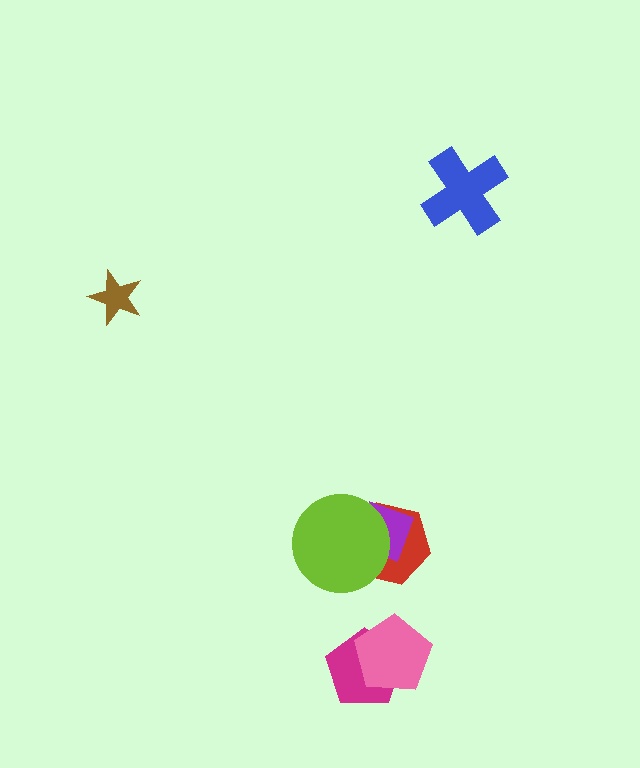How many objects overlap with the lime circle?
2 objects overlap with the lime circle.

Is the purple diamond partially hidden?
Yes, it is partially covered by another shape.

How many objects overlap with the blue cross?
0 objects overlap with the blue cross.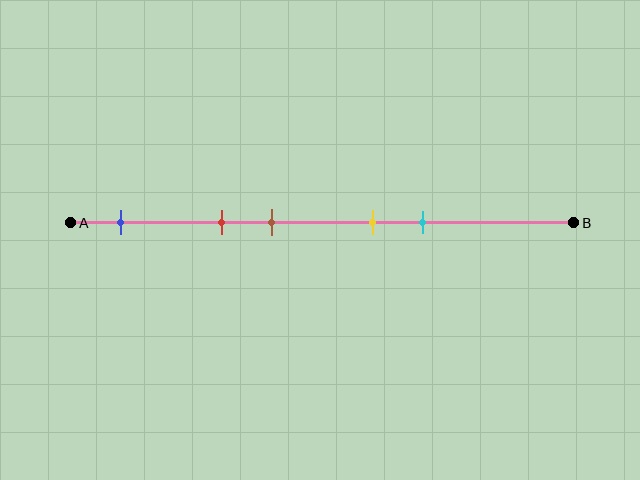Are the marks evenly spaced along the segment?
No, the marks are not evenly spaced.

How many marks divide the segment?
There are 5 marks dividing the segment.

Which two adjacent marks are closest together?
The yellow and cyan marks are the closest adjacent pair.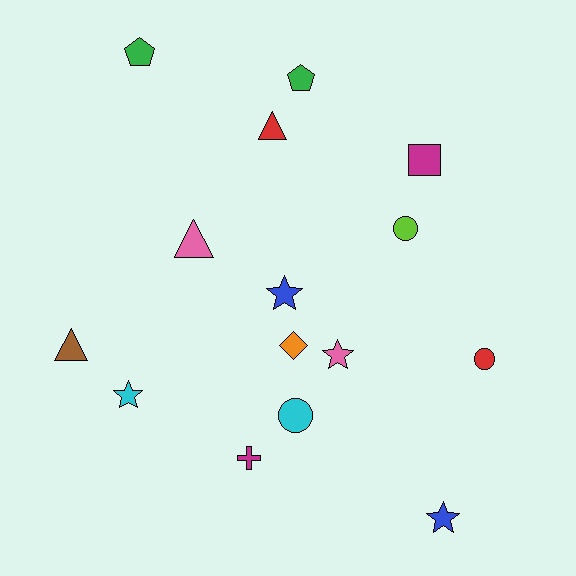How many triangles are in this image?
There are 3 triangles.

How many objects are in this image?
There are 15 objects.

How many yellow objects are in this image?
There are no yellow objects.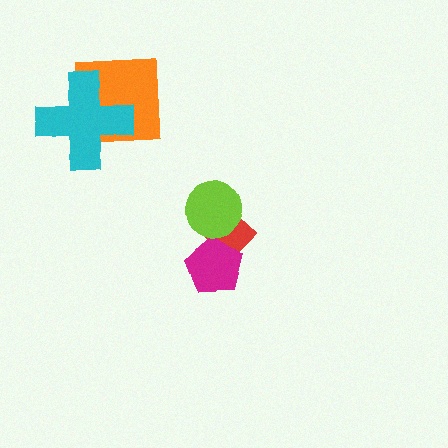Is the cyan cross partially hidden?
No, no other shape covers it.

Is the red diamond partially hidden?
Yes, it is partially covered by another shape.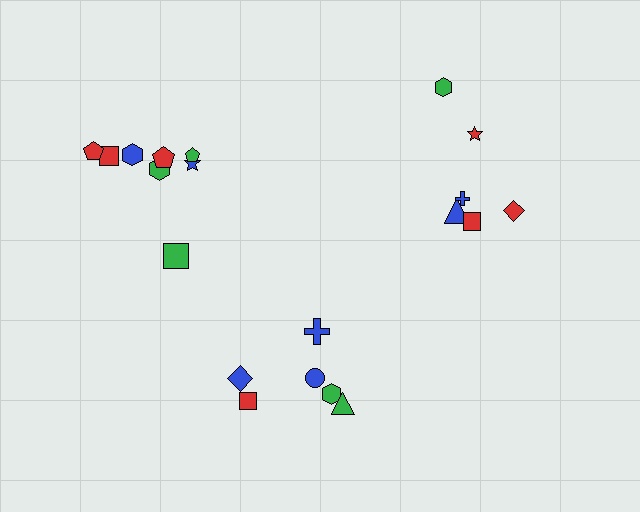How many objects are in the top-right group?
There are 6 objects.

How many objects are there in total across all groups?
There are 20 objects.